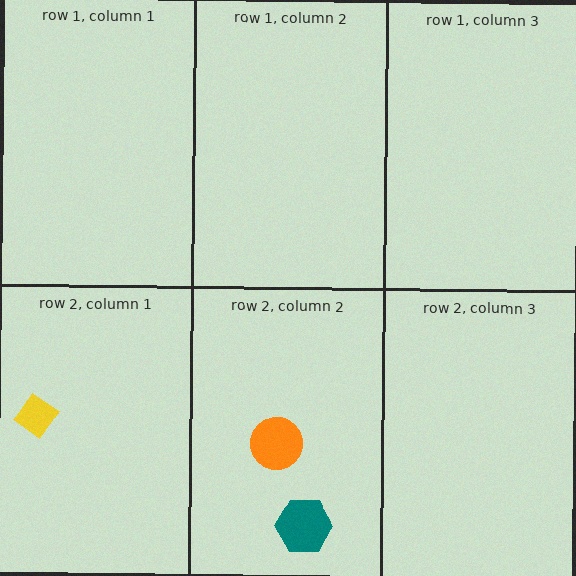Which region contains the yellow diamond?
The row 2, column 1 region.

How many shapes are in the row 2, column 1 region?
1.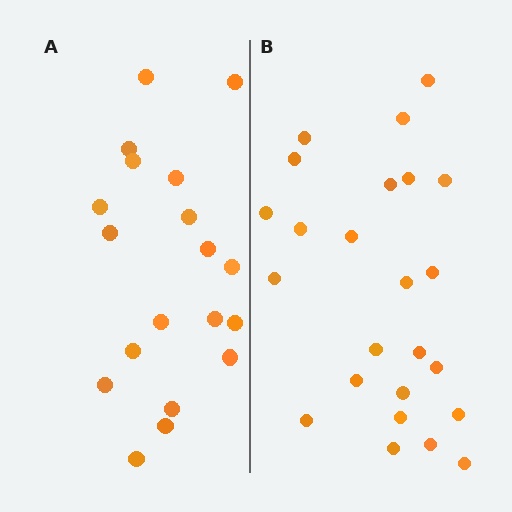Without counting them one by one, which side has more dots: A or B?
Region B (the right region) has more dots.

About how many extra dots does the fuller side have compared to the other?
Region B has about 5 more dots than region A.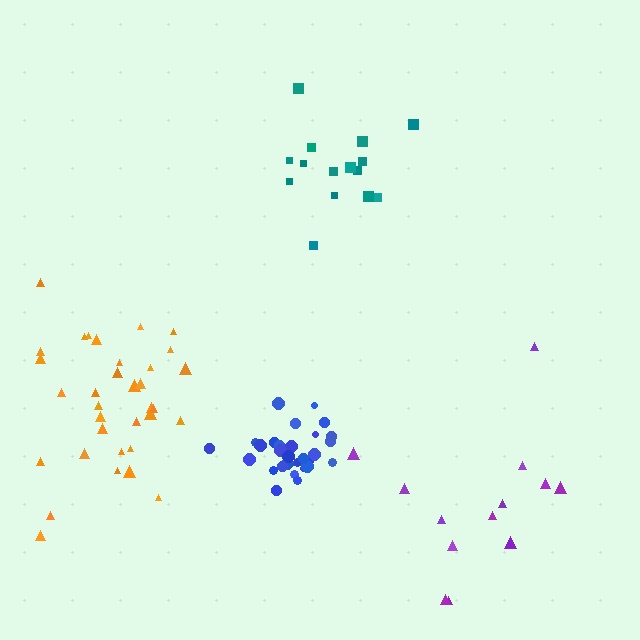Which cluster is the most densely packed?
Blue.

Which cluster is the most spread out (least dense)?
Purple.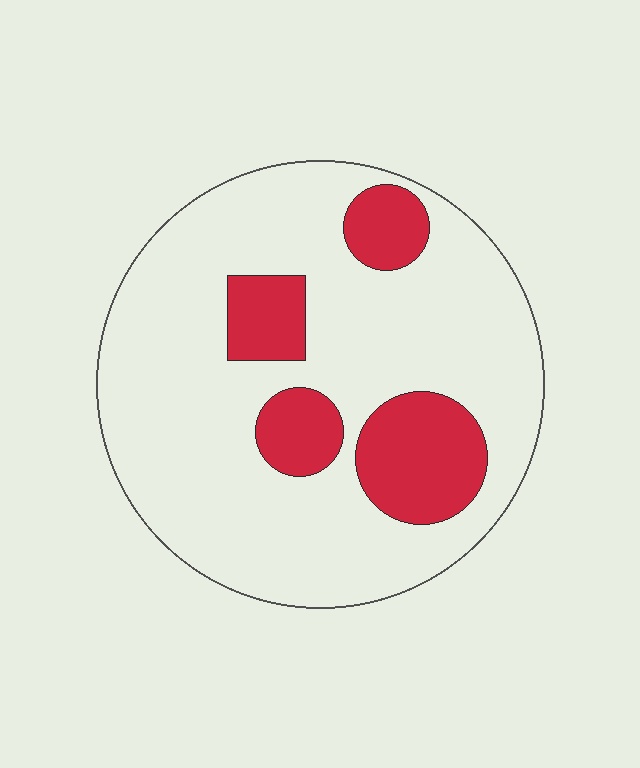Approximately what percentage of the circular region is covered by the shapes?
Approximately 20%.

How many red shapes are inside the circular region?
4.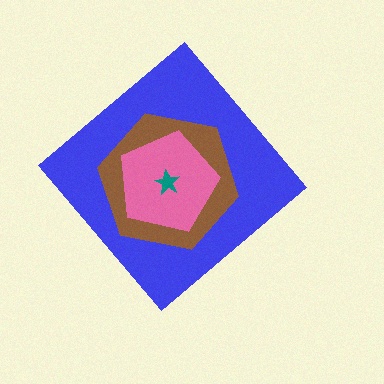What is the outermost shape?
The blue diamond.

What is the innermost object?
The teal star.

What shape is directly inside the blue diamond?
The brown hexagon.